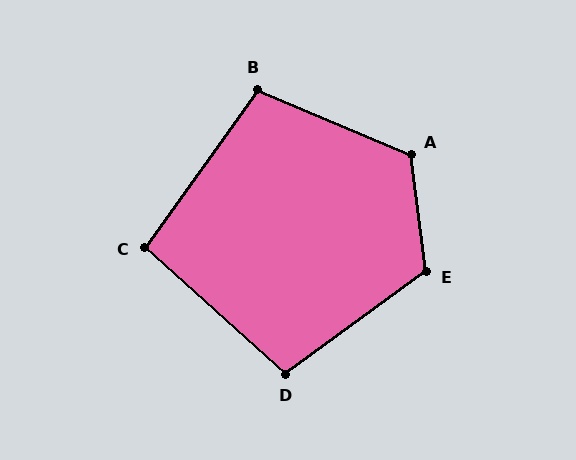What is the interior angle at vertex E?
Approximately 119 degrees (obtuse).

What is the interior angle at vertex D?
Approximately 102 degrees (obtuse).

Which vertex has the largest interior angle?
A, at approximately 121 degrees.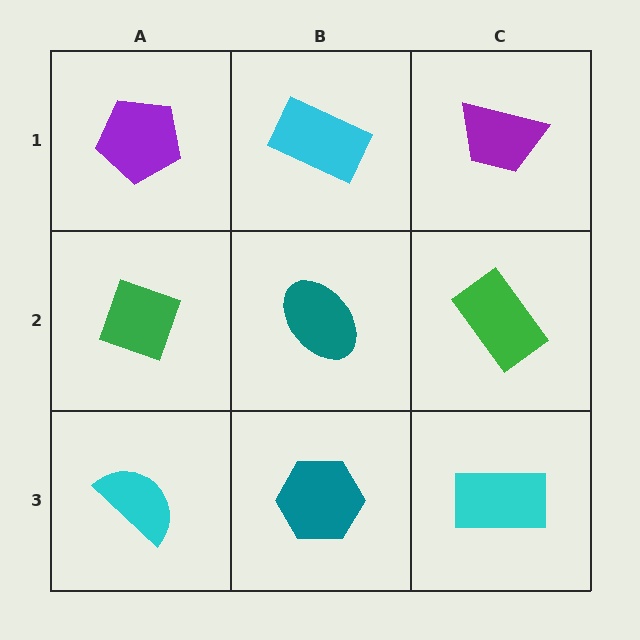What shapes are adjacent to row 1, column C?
A green rectangle (row 2, column C), a cyan rectangle (row 1, column B).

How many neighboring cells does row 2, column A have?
3.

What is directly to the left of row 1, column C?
A cyan rectangle.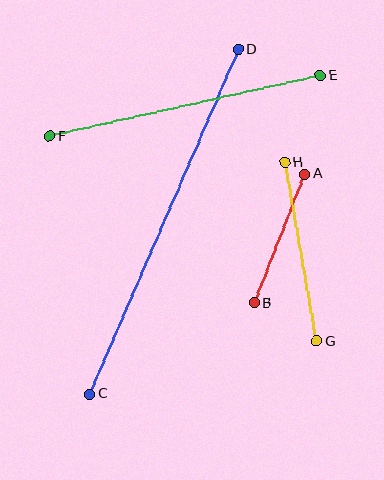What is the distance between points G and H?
The distance is approximately 182 pixels.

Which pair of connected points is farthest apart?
Points C and D are farthest apart.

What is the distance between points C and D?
The distance is approximately 375 pixels.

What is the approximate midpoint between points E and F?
The midpoint is at approximately (185, 106) pixels.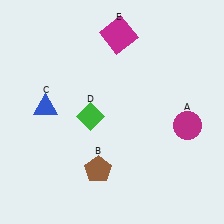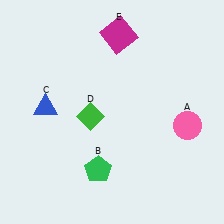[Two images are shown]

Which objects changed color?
A changed from magenta to pink. B changed from brown to green.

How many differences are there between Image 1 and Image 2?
There are 2 differences between the two images.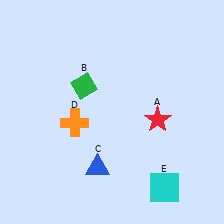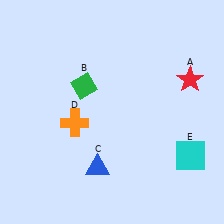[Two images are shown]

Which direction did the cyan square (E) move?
The cyan square (E) moved up.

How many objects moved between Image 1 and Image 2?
2 objects moved between the two images.